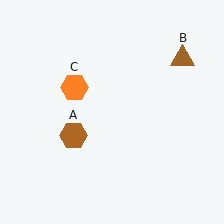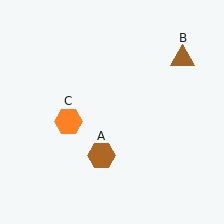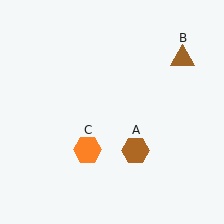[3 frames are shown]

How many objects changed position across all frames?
2 objects changed position: brown hexagon (object A), orange hexagon (object C).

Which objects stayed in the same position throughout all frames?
Brown triangle (object B) remained stationary.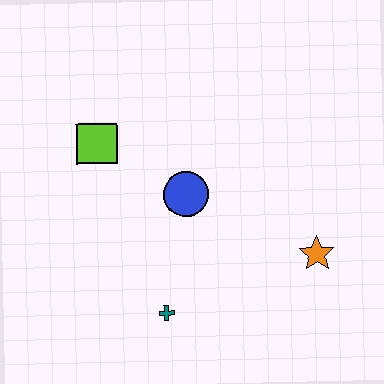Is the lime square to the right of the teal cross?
No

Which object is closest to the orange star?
The blue circle is closest to the orange star.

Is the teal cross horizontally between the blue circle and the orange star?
No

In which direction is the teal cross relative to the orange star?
The teal cross is to the left of the orange star.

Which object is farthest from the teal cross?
The lime square is farthest from the teal cross.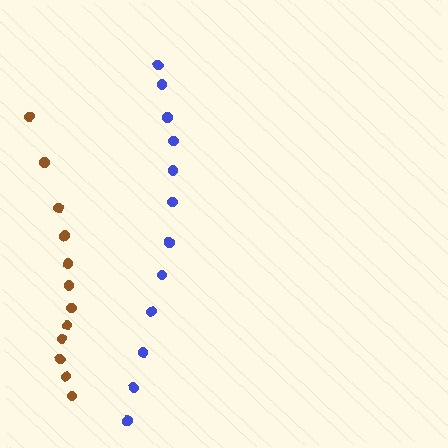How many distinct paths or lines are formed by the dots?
There are 2 distinct paths.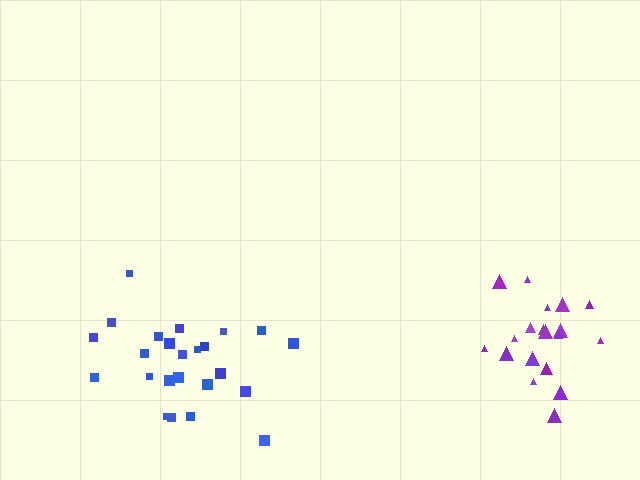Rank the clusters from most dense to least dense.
purple, blue.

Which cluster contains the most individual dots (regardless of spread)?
Blue (24).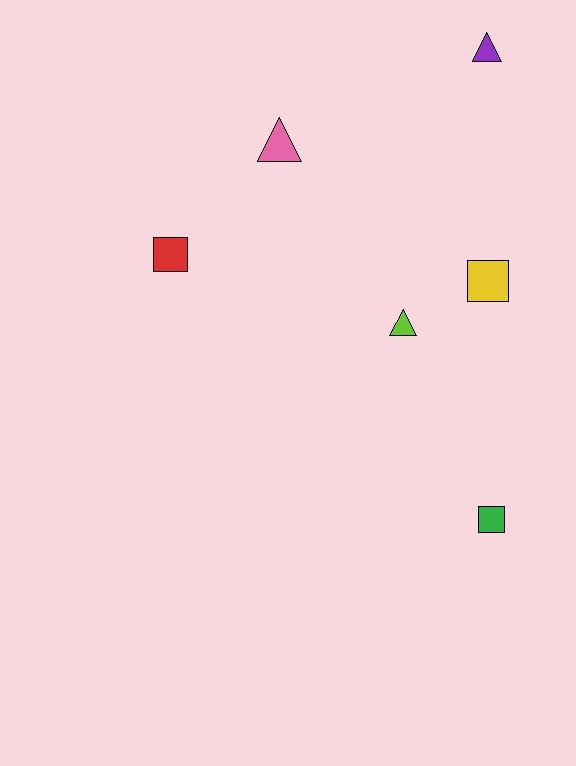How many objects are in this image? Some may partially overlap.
There are 6 objects.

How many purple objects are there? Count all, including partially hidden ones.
There is 1 purple object.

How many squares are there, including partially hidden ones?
There are 3 squares.